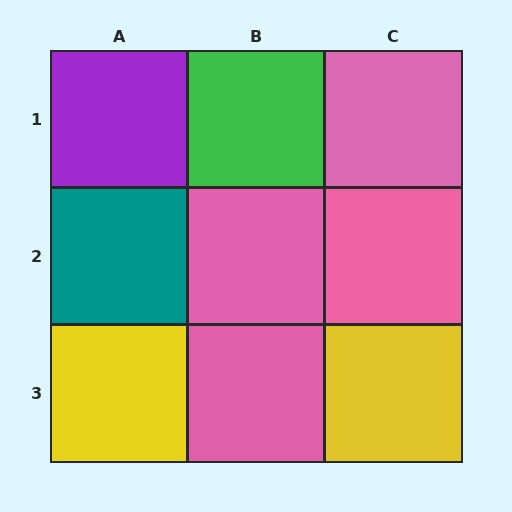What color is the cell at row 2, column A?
Teal.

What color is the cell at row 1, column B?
Green.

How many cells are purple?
1 cell is purple.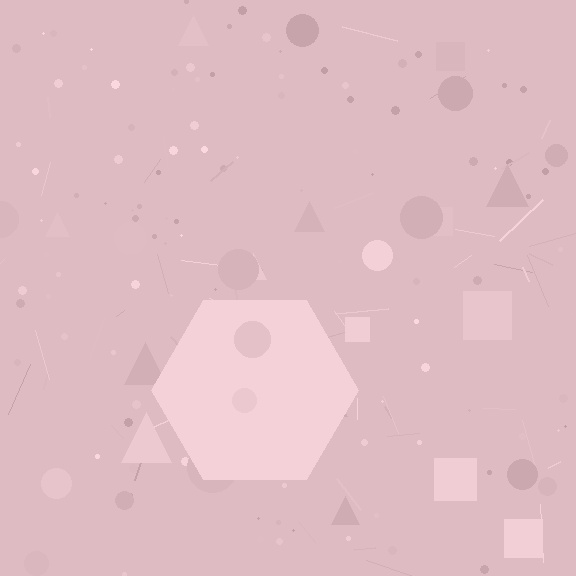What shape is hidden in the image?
A hexagon is hidden in the image.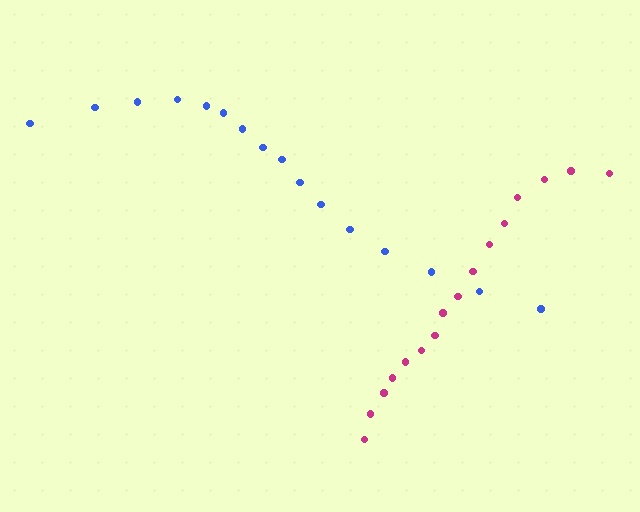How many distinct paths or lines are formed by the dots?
There are 2 distinct paths.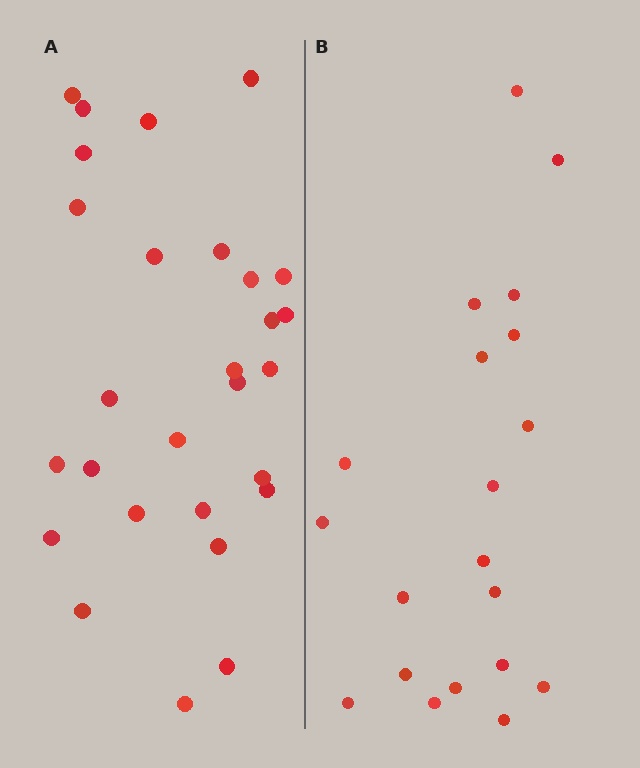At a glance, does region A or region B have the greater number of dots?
Region A (the left region) has more dots.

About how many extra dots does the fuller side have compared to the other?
Region A has roughly 8 or so more dots than region B.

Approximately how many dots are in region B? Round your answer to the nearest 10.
About 20 dots.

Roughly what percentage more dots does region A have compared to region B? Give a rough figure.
About 40% more.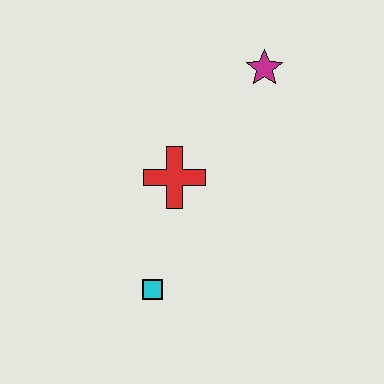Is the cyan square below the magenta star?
Yes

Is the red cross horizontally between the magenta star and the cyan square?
Yes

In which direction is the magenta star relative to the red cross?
The magenta star is above the red cross.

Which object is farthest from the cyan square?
The magenta star is farthest from the cyan square.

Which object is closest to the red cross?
The cyan square is closest to the red cross.